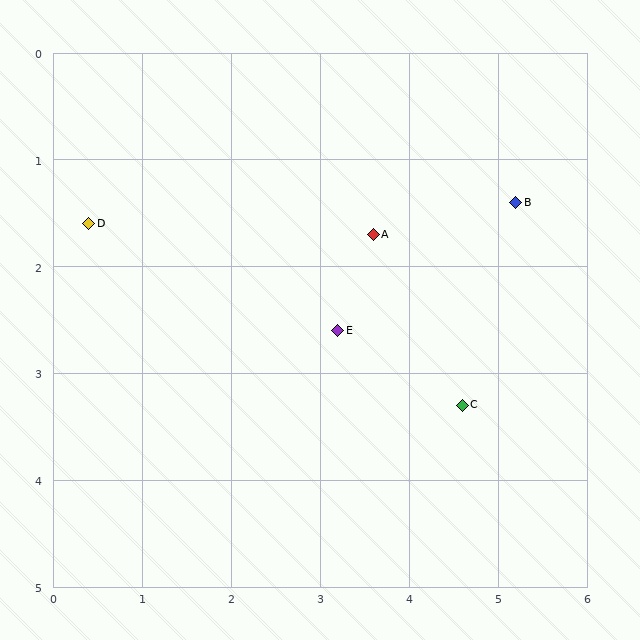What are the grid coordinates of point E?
Point E is at approximately (3.2, 2.6).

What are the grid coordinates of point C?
Point C is at approximately (4.6, 3.3).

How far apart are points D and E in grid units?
Points D and E are about 3.0 grid units apart.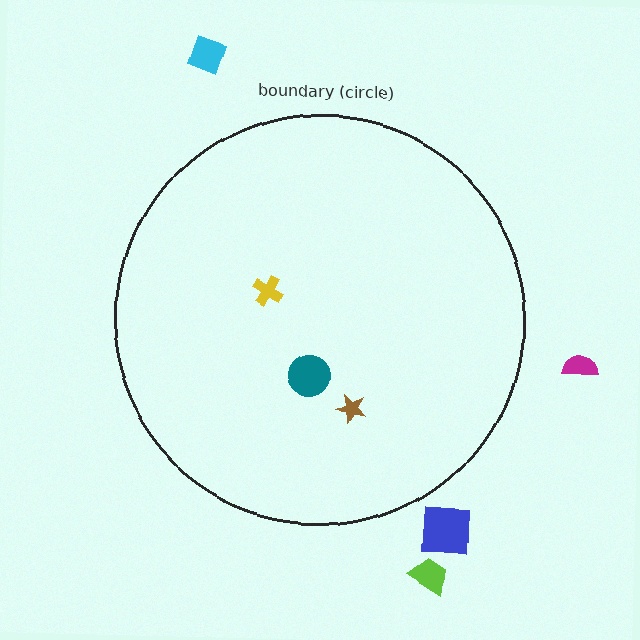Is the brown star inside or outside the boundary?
Inside.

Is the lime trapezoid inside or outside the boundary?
Outside.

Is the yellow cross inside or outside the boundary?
Inside.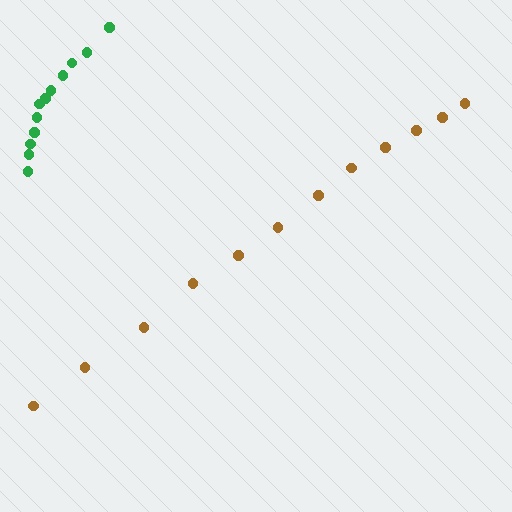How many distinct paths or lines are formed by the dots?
There are 2 distinct paths.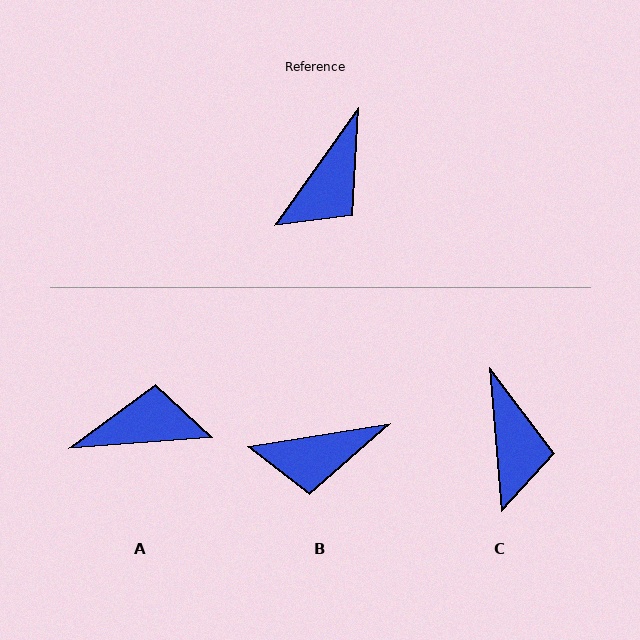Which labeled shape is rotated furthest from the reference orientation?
A, about 130 degrees away.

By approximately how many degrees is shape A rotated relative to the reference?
Approximately 130 degrees counter-clockwise.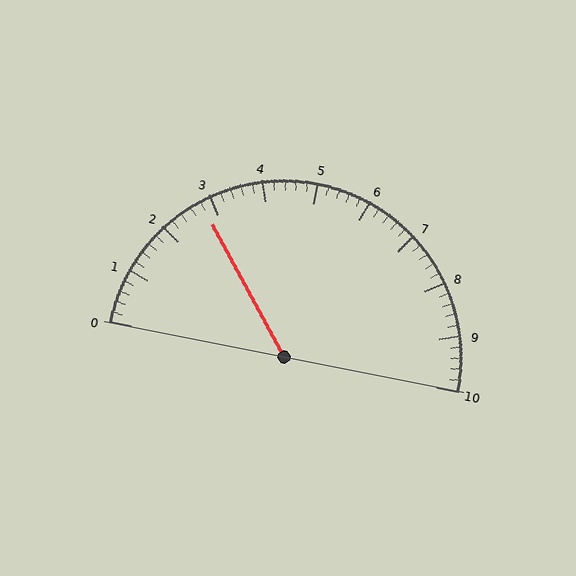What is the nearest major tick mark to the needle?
The nearest major tick mark is 3.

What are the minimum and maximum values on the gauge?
The gauge ranges from 0 to 10.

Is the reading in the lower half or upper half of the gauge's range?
The reading is in the lower half of the range (0 to 10).